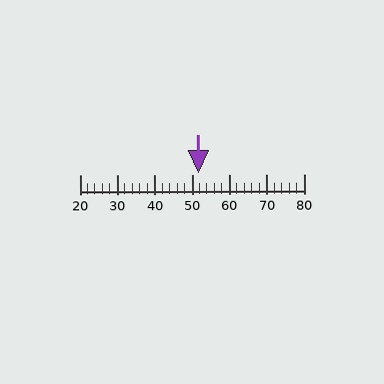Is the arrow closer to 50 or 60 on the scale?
The arrow is closer to 50.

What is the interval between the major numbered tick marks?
The major tick marks are spaced 10 units apart.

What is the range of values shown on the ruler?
The ruler shows values from 20 to 80.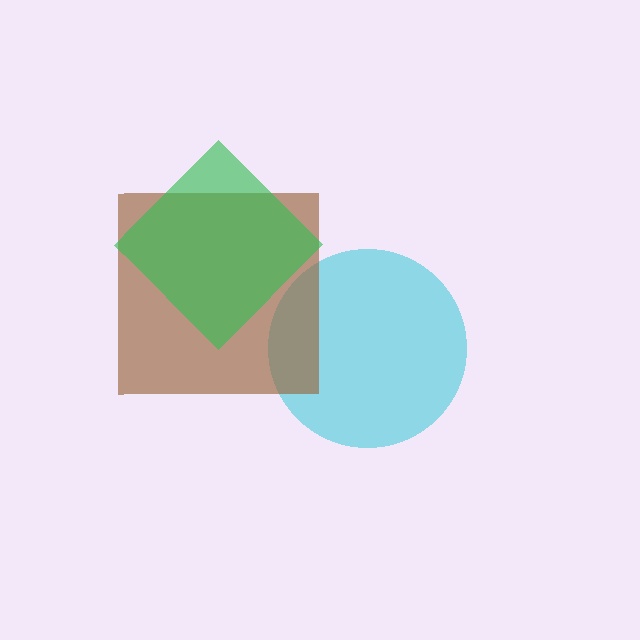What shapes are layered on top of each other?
The layered shapes are: a cyan circle, a brown square, a green diamond.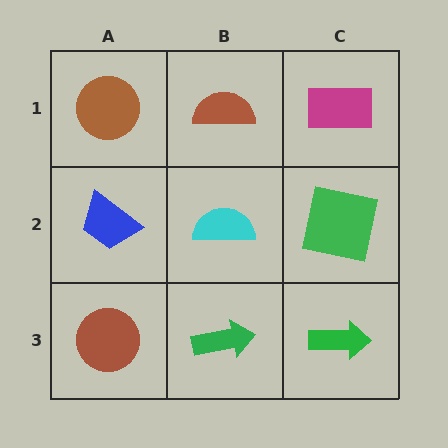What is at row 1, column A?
A brown circle.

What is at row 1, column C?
A magenta rectangle.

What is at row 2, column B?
A cyan semicircle.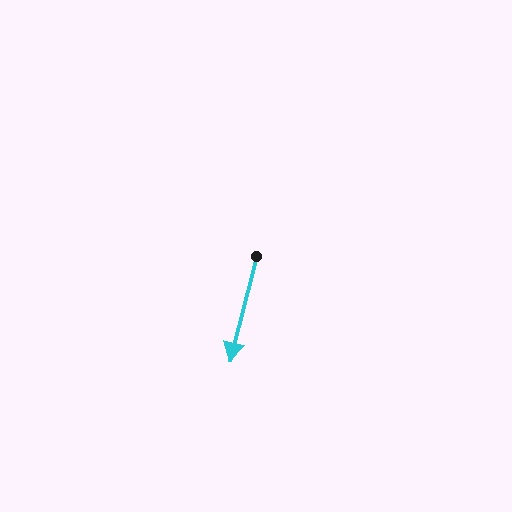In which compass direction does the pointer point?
South.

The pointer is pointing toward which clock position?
Roughly 6 o'clock.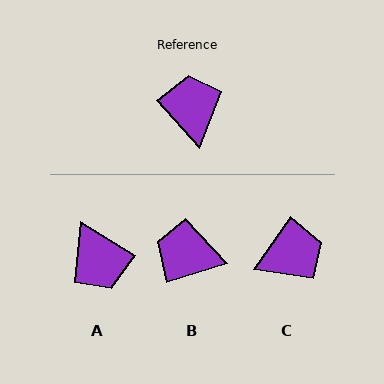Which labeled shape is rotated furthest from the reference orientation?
A, about 164 degrees away.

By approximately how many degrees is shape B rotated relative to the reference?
Approximately 65 degrees counter-clockwise.